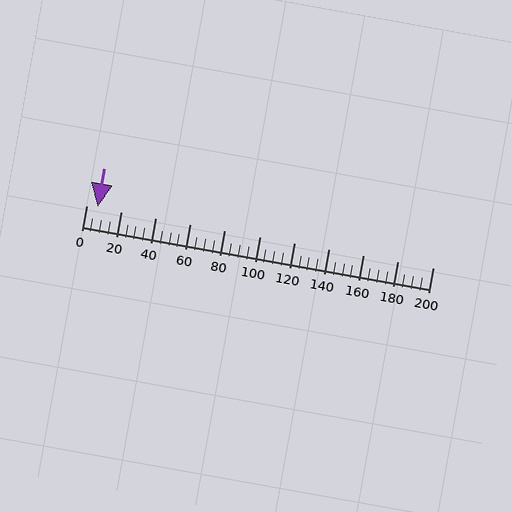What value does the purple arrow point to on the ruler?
The purple arrow points to approximately 7.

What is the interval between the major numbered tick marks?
The major tick marks are spaced 20 units apart.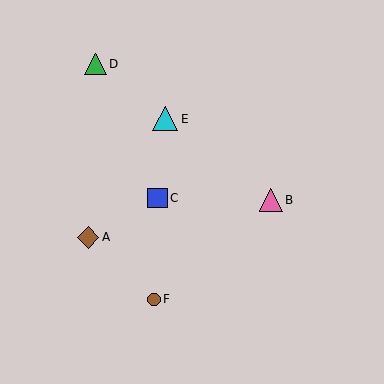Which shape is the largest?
The cyan triangle (labeled E) is the largest.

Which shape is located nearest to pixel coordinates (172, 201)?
The blue square (labeled C) at (157, 198) is nearest to that location.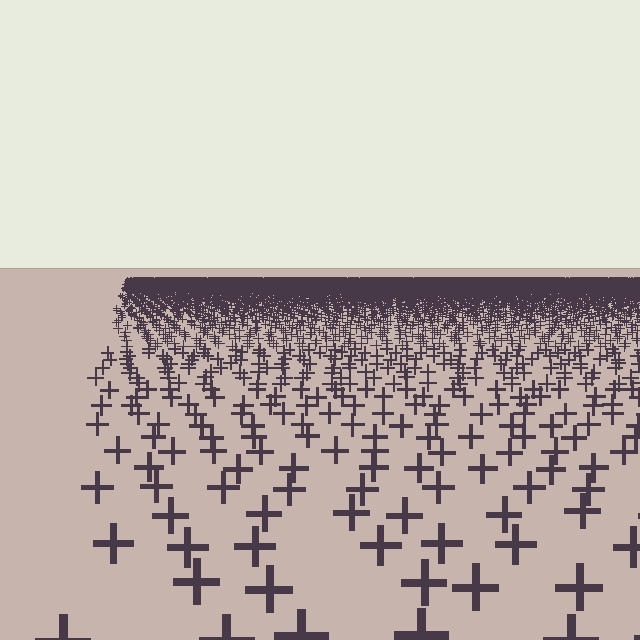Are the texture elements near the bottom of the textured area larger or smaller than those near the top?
Larger. Near the bottom, elements are closer to the viewer and appear at a bigger on-screen size.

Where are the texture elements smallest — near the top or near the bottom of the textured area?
Near the top.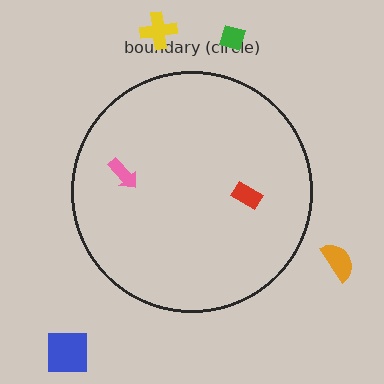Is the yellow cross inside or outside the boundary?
Outside.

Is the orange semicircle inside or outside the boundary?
Outside.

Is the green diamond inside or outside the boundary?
Outside.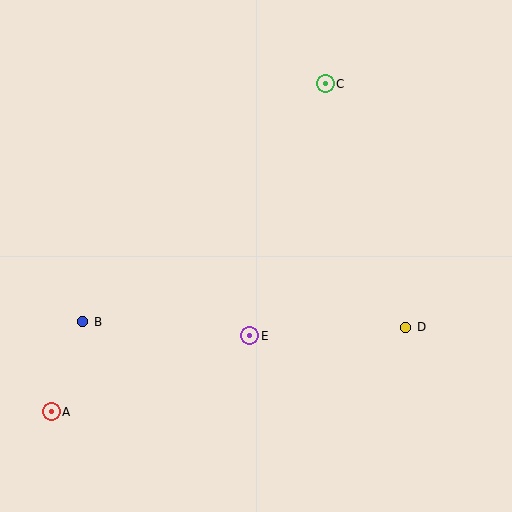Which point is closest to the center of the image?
Point E at (250, 336) is closest to the center.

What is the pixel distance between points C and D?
The distance between C and D is 256 pixels.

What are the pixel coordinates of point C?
Point C is at (325, 84).